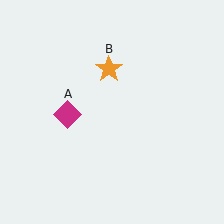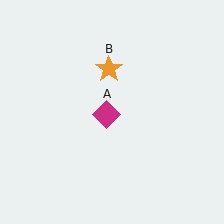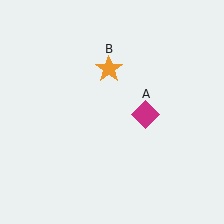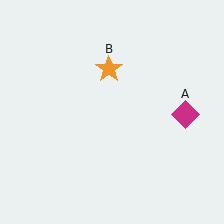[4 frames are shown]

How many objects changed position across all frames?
1 object changed position: magenta diamond (object A).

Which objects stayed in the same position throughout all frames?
Orange star (object B) remained stationary.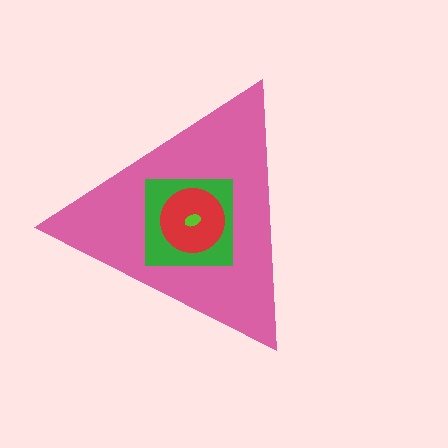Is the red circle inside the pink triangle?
Yes.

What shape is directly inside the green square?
The red circle.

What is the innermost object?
The lime ellipse.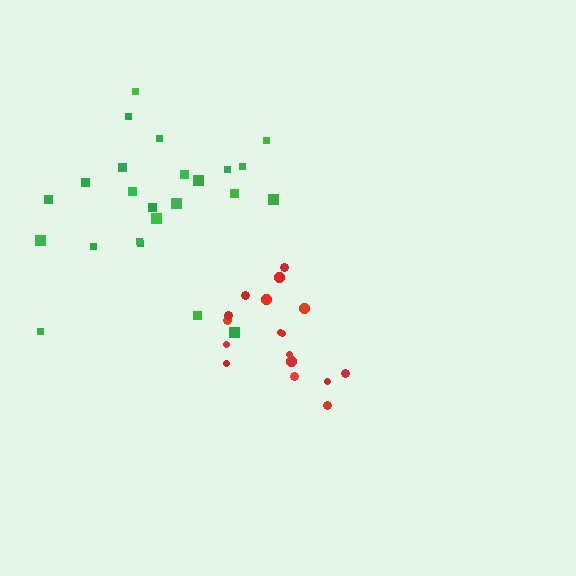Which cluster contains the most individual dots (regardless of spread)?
Green (24).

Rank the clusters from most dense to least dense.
red, green.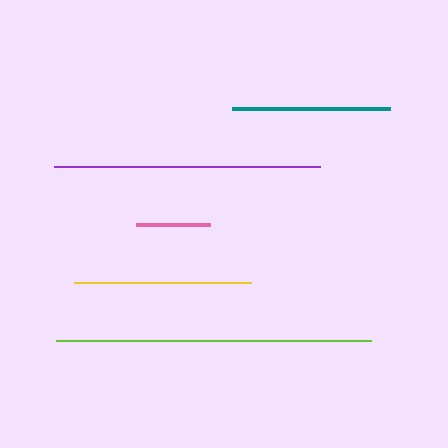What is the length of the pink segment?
The pink segment is approximately 74 pixels long.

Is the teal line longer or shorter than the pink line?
The teal line is longer than the pink line.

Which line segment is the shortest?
The pink line is the shortest at approximately 74 pixels.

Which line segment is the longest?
The lime line is the longest at approximately 315 pixels.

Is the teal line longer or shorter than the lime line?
The lime line is longer than the teal line.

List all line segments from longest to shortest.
From longest to shortest: lime, purple, yellow, teal, pink.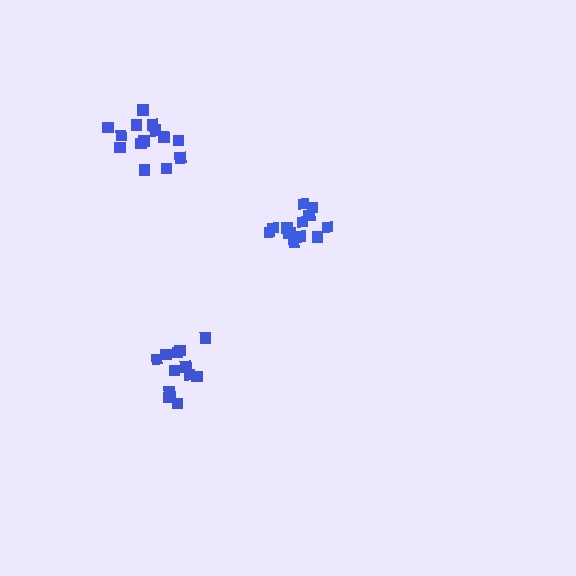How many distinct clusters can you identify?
There are 3 distinct clusters.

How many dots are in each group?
Group 1: 13 dots, Group 2: 14 dots, Group 3: 12 dots (39 total).